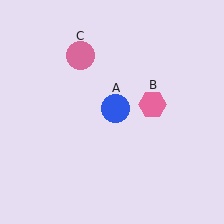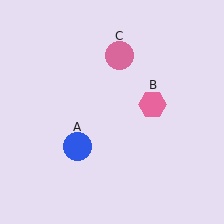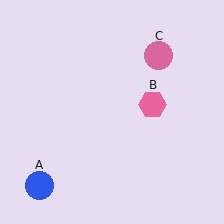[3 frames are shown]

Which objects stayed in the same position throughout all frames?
Pink hexagon (object B) remained stationary.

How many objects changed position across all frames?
2 objects changed position: blue circle (object A), pink circle (object C).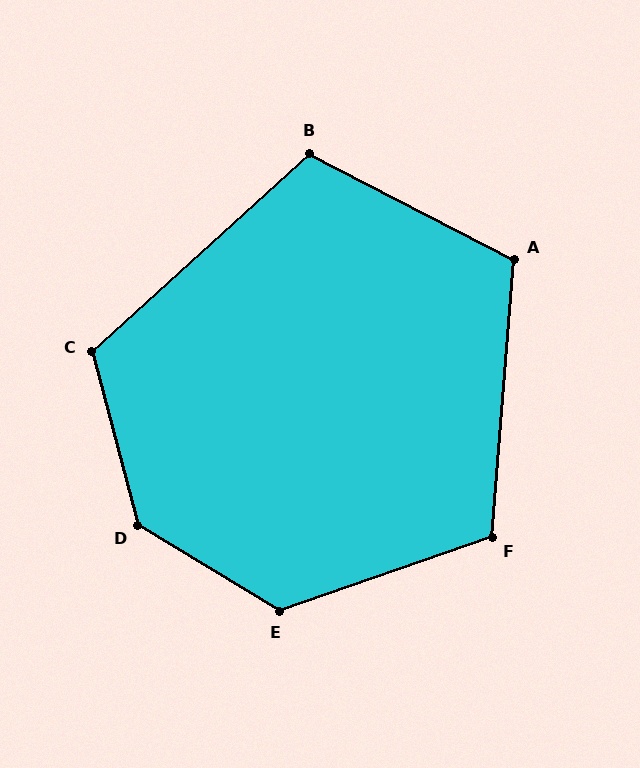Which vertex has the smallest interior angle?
B, at approximately 110 degrees.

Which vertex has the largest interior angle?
D, at approximately 136 degrees.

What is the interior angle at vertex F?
Approximately 114 degrees (obtuse).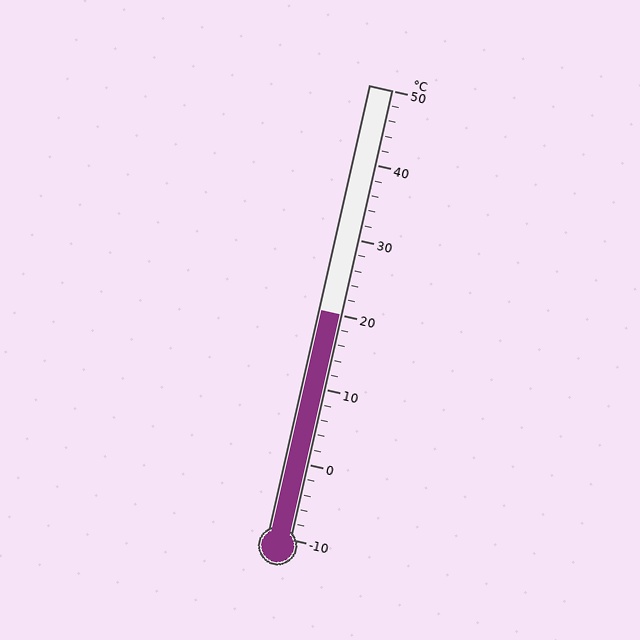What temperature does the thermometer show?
The thermometer shows approximately 20°C.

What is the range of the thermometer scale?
The thermometer scale ranges from -10°C to 50°C.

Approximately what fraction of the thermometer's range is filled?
The thermometer is filled to approximately 50% of its range.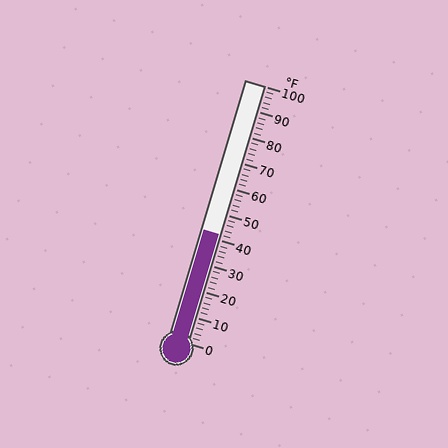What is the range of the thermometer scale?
The thermometer scale ranges from 0°F to 100°F.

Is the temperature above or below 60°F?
The temperature is below 60°F.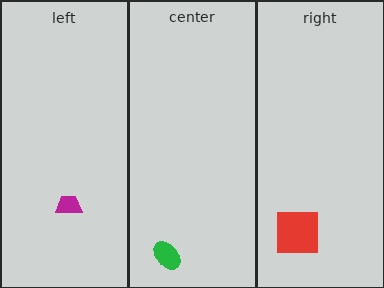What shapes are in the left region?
The magenta trapezoid.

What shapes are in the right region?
The red square.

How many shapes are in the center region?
1.